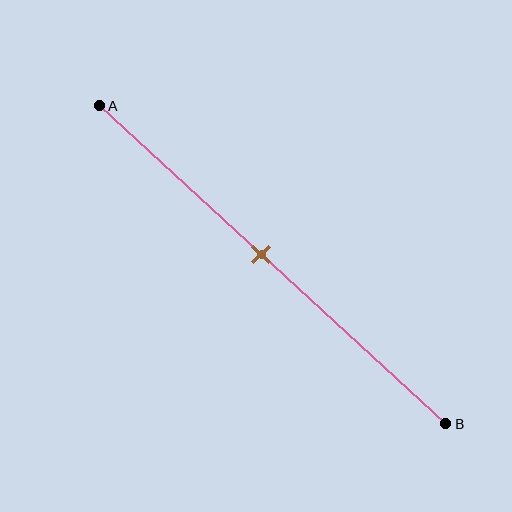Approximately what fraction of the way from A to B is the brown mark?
The brown mark is approximately 45% of the way from A to B.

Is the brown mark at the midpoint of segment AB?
No, the mark is at about 45% from A, not at the 50% midpoint.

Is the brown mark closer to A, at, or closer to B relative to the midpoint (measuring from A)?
The brown mark is closer to point A than the midpoint of segment AB.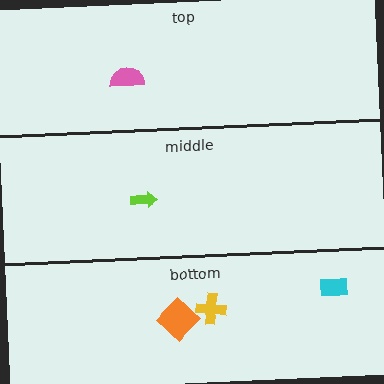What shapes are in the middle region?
The lime arrow.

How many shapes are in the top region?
1.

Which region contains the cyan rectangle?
The bottom region.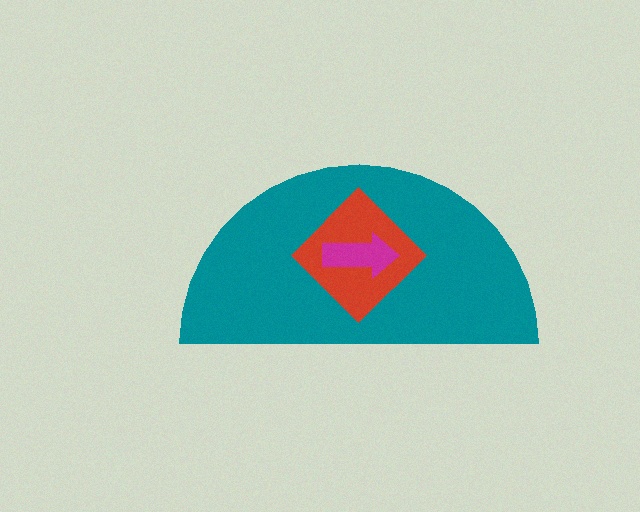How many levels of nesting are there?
3.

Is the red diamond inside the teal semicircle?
Yes.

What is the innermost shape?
The magenta arrow.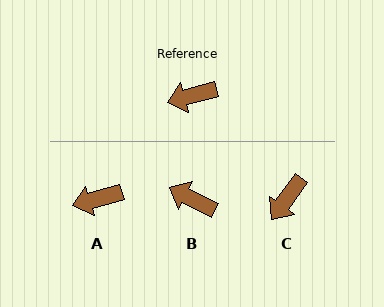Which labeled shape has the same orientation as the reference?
A.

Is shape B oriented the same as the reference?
No, it is off by about 43 degrees.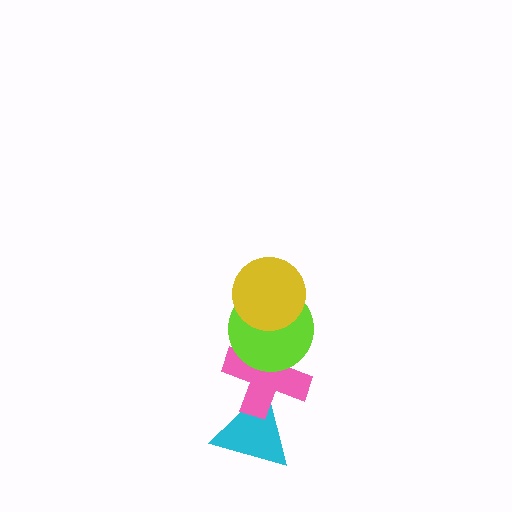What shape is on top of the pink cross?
The lime circle is on top of the pink cross.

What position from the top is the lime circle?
The lime circle is 2nd from the top.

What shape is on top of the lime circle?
The yellow circle is on top of the lime circle.